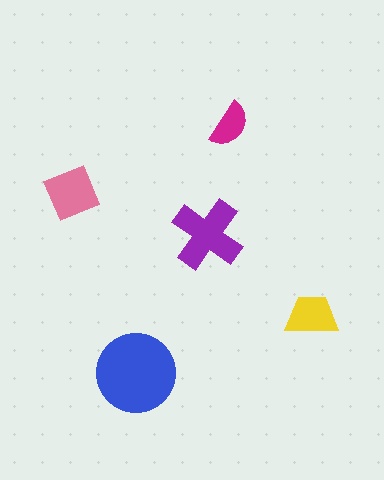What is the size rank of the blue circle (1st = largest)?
1st.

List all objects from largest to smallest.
The blue circle, the purple cross, the pink diamond, the yellow trapezoid, the magenta semicircle.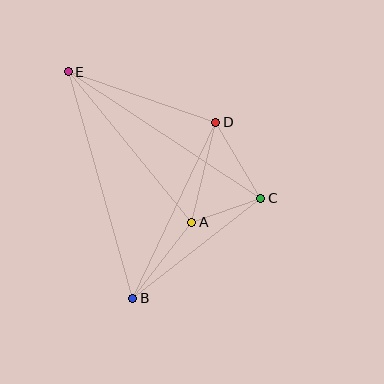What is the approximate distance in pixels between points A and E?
The distance between A and E is approximately 194 pixels.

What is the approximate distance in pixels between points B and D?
The distance between B and D is approximately 195 pixels.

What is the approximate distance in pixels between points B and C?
The distance between B and C is approximately 162 pixels.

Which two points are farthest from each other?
Points B and E are farthest from each other.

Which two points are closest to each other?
Points A and C are closest to each other.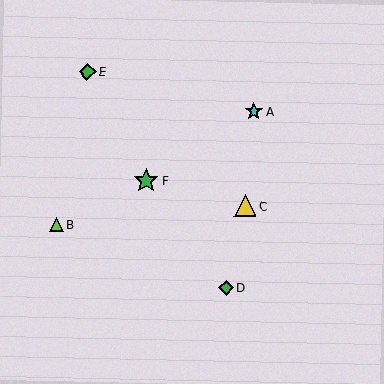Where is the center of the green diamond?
The center of the green diamond is at (87, 72).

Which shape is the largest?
The green star (labeled F) is the largest.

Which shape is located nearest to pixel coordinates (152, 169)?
The green star (labeled F) at (146, 181) is nearest to that location.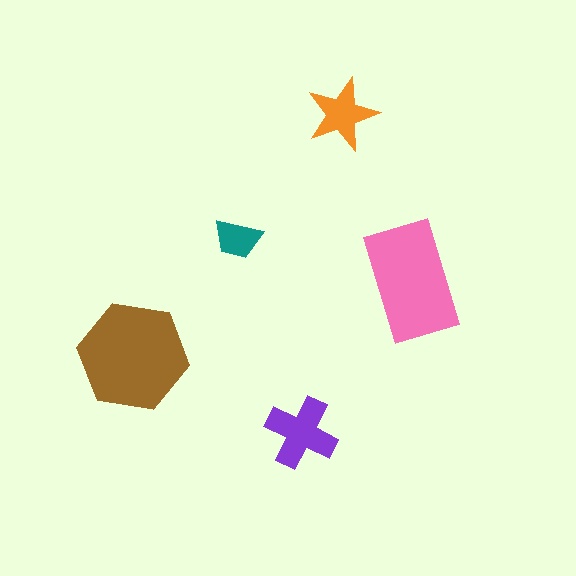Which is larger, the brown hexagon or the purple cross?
The brown hexagon.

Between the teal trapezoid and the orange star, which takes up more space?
The orange star.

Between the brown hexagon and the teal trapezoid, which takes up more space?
The brown hexagon.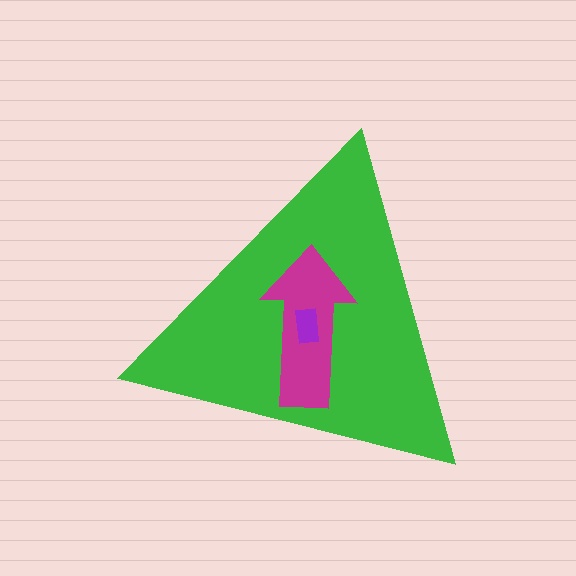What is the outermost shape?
The green triangle.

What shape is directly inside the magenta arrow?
The purple rectangle.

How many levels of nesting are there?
3.